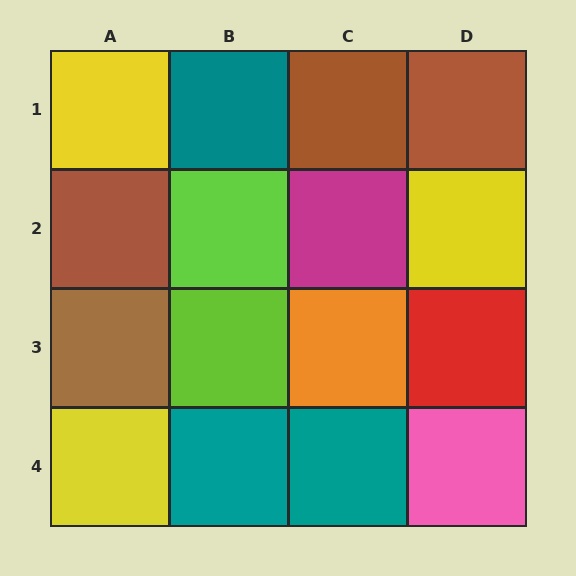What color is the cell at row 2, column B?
Lime.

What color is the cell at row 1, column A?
Yellow.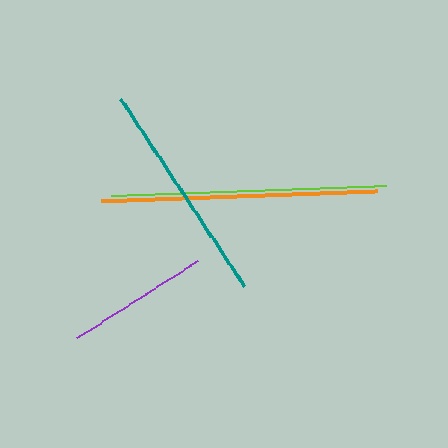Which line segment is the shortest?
The purple line is the shortest at approximately 144 pixels.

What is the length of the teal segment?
The teal segment is approximately 225 pixels long.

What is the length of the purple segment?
The purple segment is approximately 144 pixels long.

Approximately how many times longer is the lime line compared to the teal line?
The lime line is approximately 1.2 times the length of the teal line.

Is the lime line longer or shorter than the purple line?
The lime line is longer than the purple line.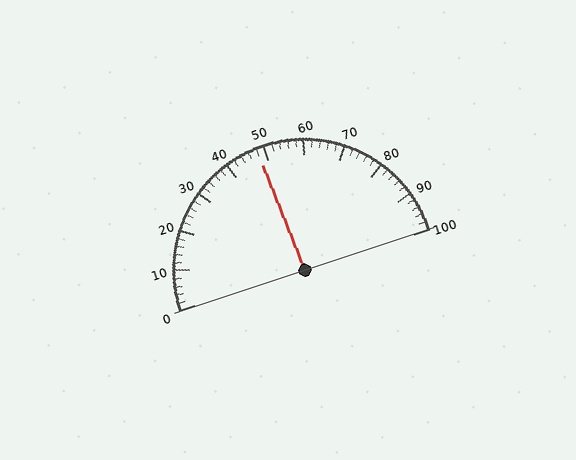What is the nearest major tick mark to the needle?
The nearest major tick mark is 50.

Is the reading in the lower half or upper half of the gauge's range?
The reading is in the lower half of the range (0 to 100).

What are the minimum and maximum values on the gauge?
The gauge ranges from 0 to 100.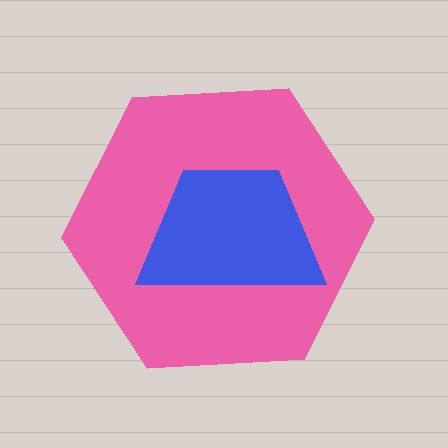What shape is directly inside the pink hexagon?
The blue trapezoid.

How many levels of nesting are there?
2.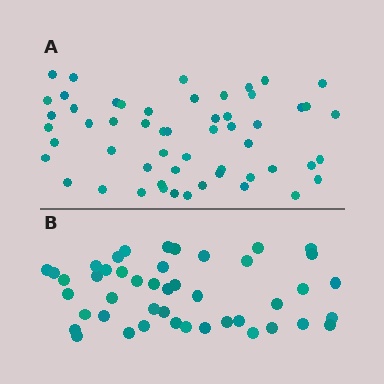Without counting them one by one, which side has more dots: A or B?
Region A (the top region) has more dots.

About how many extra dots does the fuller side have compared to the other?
Region A has roughly 10 or so more dots than region B.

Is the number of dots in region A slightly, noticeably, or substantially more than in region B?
Region A has only slightly more — the two regions are fairly close. The ratio is roughly 1.2 to 1.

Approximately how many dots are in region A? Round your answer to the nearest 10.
About 60 dots. (The exact count is 55, which rounds to 60.)